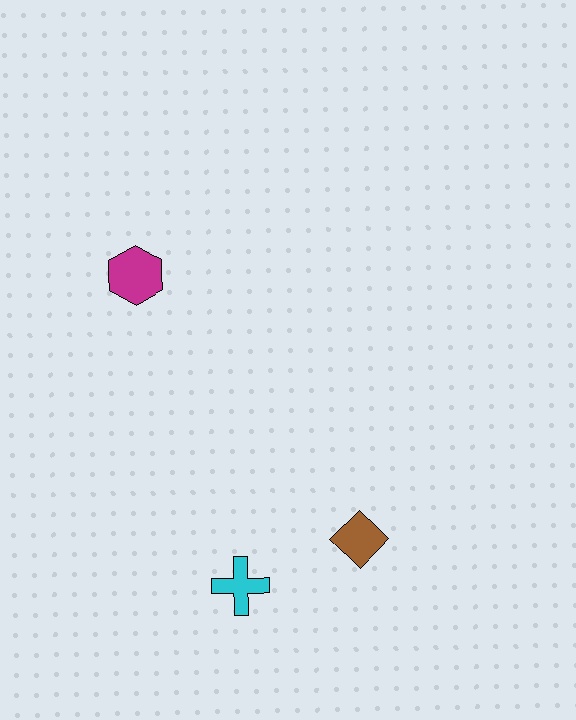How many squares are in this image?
There are no squares.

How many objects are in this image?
There are 3 objects.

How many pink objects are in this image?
There are no pink objects.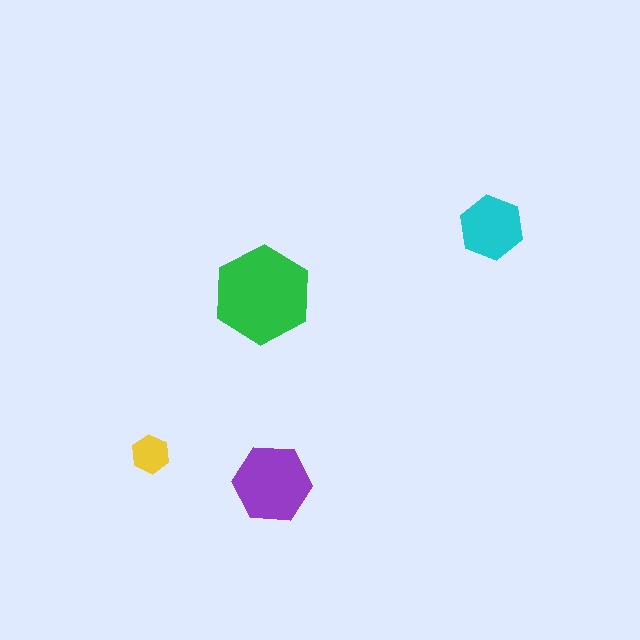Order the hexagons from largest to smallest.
the green one, the purple one, the cyan one, the yellow one.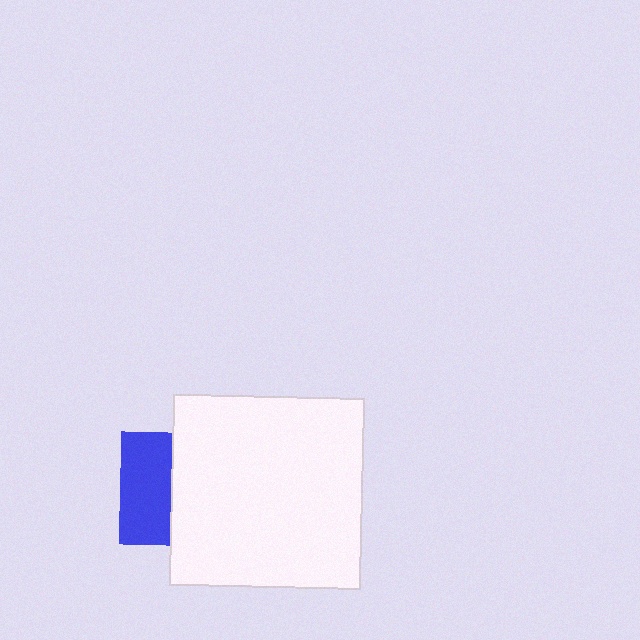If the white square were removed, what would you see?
You would see the complete blue square.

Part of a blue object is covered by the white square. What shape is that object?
It is a square.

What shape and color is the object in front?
The object in front is a white square.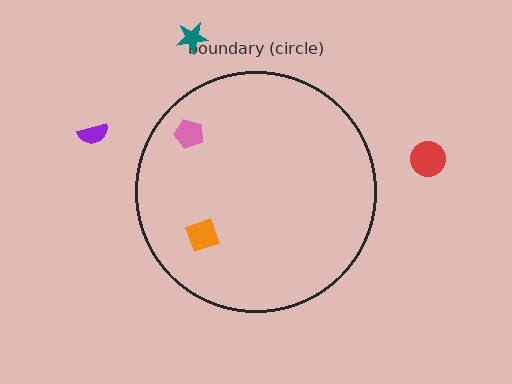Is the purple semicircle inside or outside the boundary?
Outside.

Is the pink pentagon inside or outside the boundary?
Inside.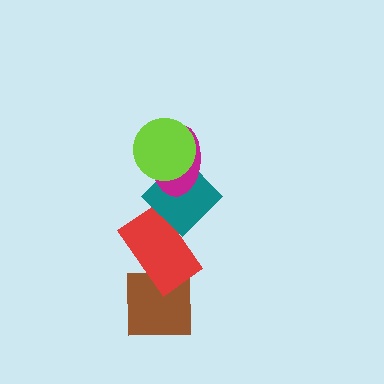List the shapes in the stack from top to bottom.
From top to bottom: the lime circle, the magenta ellipse, the teal diamond, the red rectangle, the brown square.